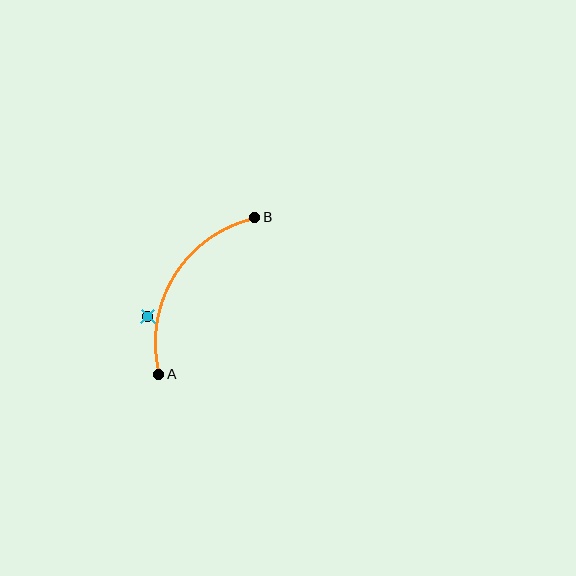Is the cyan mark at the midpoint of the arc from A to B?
No — the cyan mark does not lie on the arc at all. It sits slightly outside the curve.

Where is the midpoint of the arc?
The arc midpoint is the point on the curve farthest from the straight line joining A and B. It sits to the left of that line.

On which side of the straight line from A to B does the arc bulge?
The arc bulges to the left of the straight line connecting A and B.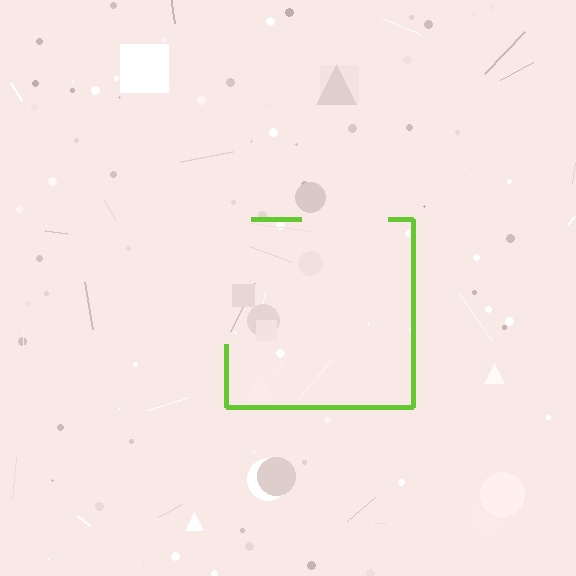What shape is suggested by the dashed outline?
The dashed outline suggests a square.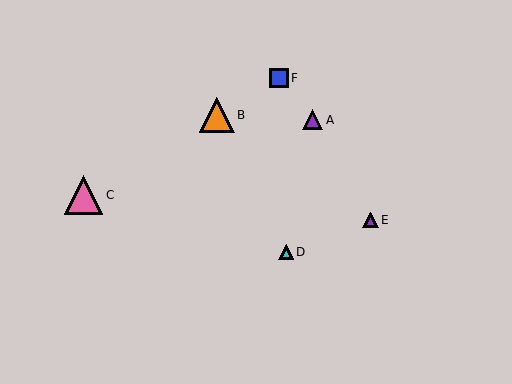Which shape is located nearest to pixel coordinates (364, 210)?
The purple triangle (labeled E) at (371, 220) is nearest to that location.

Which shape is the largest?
The pink triangle (labeled C) is the largest.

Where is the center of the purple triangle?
The center of the purple triangle is at (313, 120).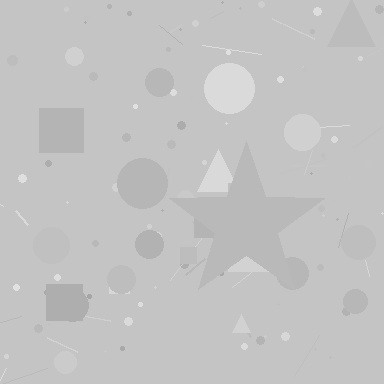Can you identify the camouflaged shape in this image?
The camouflaged shape is a star.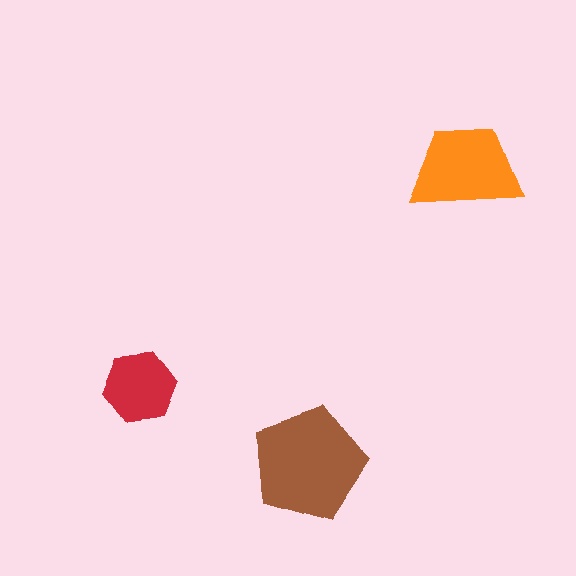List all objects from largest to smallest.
The brown pentagon, the orange trapezoid, the red hexagon.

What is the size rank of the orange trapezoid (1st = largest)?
2nd.